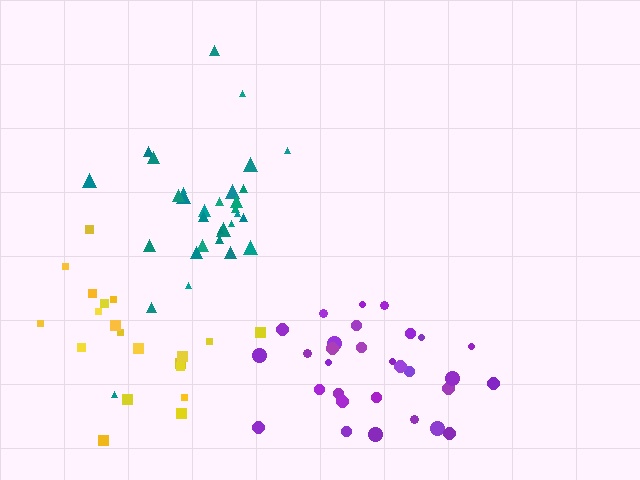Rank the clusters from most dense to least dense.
purple, teal, yellow.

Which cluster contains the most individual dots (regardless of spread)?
Teal (31).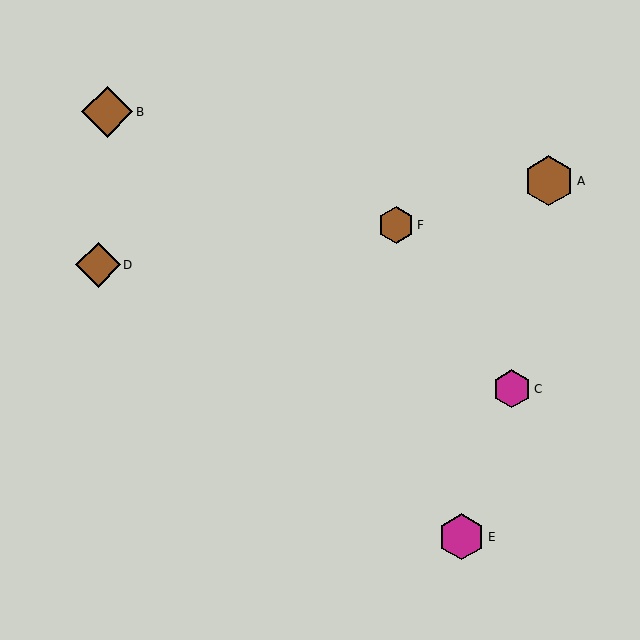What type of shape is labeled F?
Shape F is a brown hexagon.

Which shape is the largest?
The brown diamond (labeled B) is the largest.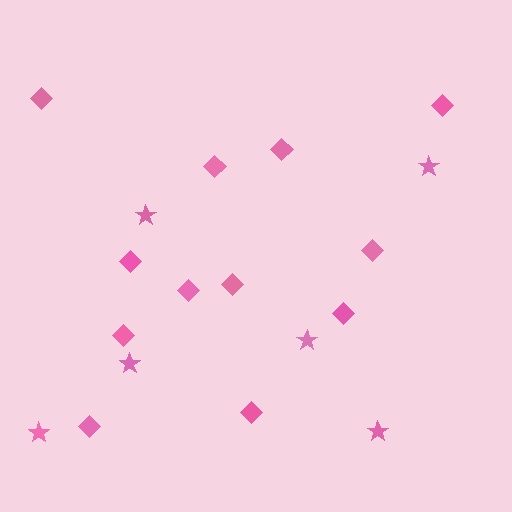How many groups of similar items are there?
There are 2 groups: one group of diamonds (12) and one group of stars (6).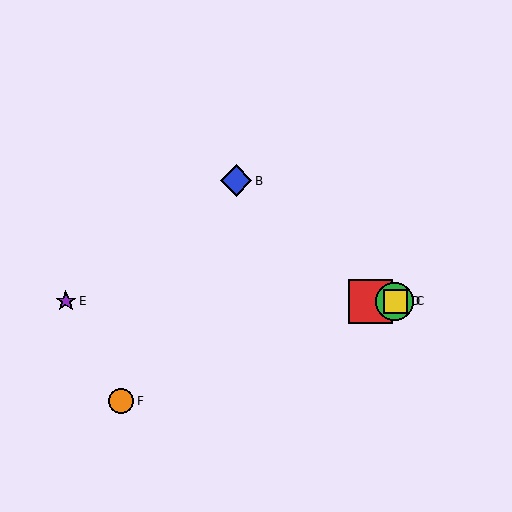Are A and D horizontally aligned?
Yes, both are at y≈301.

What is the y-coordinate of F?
Object F is at y≈401.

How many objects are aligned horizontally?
4 objects (A, C, D, E) are aligned horizontally.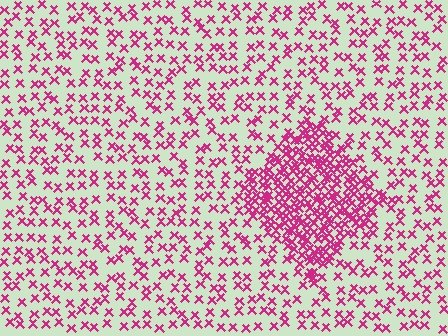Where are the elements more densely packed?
The elements are more densely packed inside the diamond boundary.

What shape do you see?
I see a diamond.